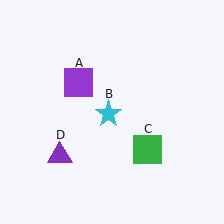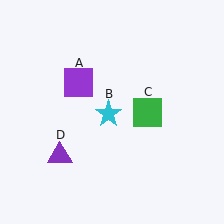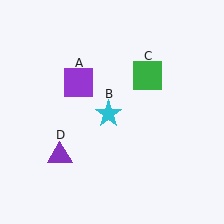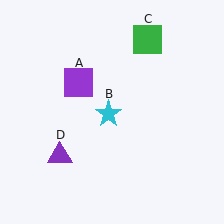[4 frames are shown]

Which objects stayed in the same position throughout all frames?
Purple square (object A) and cyan star (object B) and purple triangle (object D) remained stationary.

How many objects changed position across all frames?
1 object changed position: green square (object C).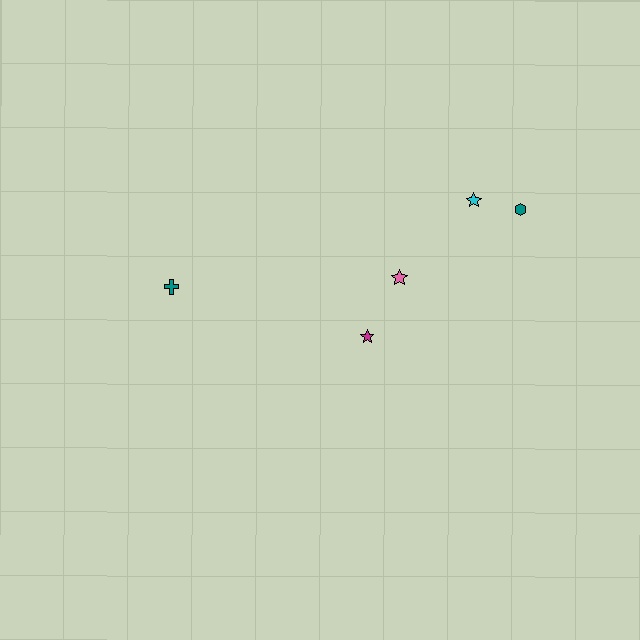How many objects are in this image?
There are 5 objects.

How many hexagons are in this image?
There is 1 hexagon.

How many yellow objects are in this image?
There are no yellow objects.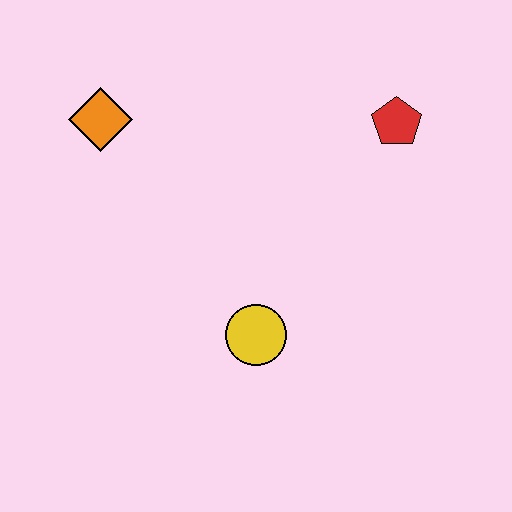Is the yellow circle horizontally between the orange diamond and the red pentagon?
Yes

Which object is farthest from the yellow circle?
The orange diamond is farthest from the yellow circle.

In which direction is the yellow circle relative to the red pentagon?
The yellow circle is below the red pentagon.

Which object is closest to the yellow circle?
The red pentagon is closest to the yellow circle.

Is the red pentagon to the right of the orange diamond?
Yes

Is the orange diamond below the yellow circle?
No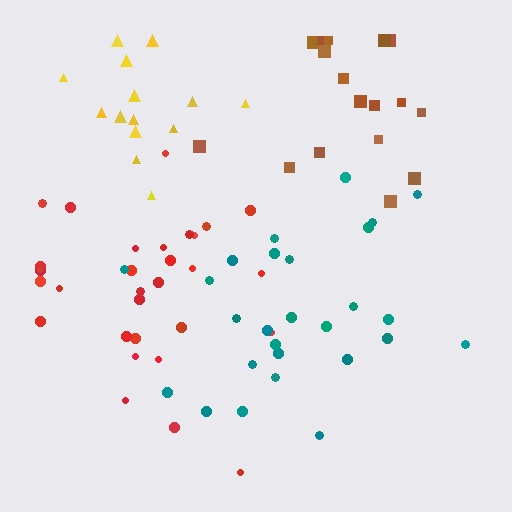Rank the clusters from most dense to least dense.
red, teal, brown, yellow.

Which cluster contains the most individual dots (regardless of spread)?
Red (31).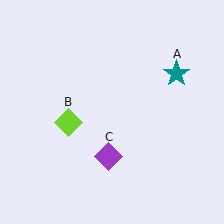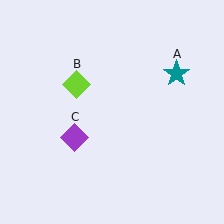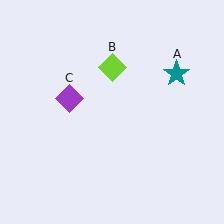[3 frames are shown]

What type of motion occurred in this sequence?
The lime diamond (object B), purple diamond (object C) rotated clockwise around the center of the scene.